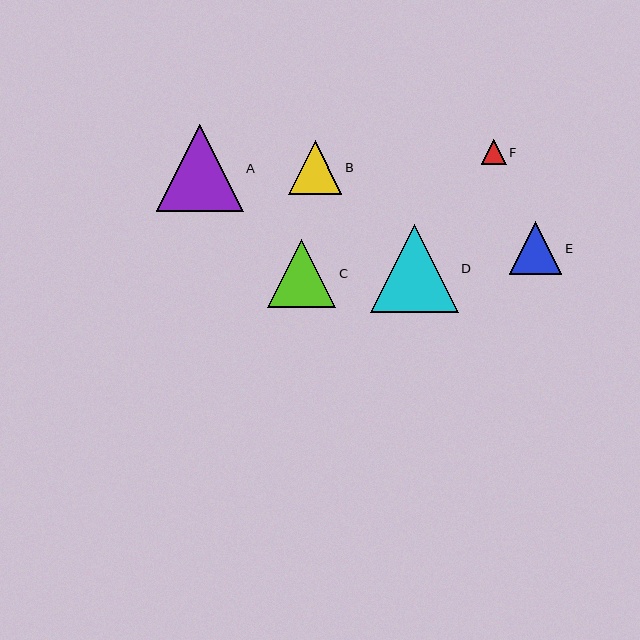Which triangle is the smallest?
Triangle F is the smallest with a size of approximately 25 pixels.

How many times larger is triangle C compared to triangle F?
Triangle C is approximately 2.7 times the size of triangle F.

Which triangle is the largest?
Triangle D is the largest with a size of approximately 88 pixels.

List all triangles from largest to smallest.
From largest to smallest: D, A, C, B, E, F.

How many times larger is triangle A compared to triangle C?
Triangle A is approximately 1.3 times the size of triangle C.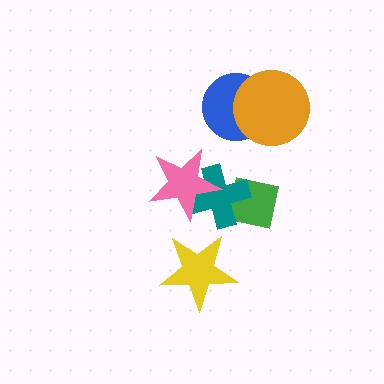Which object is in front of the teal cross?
The pink star is in front of the teal cross.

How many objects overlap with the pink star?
1 object overlaps with the pink star.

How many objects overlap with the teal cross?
2 objects overlap with the teal cross.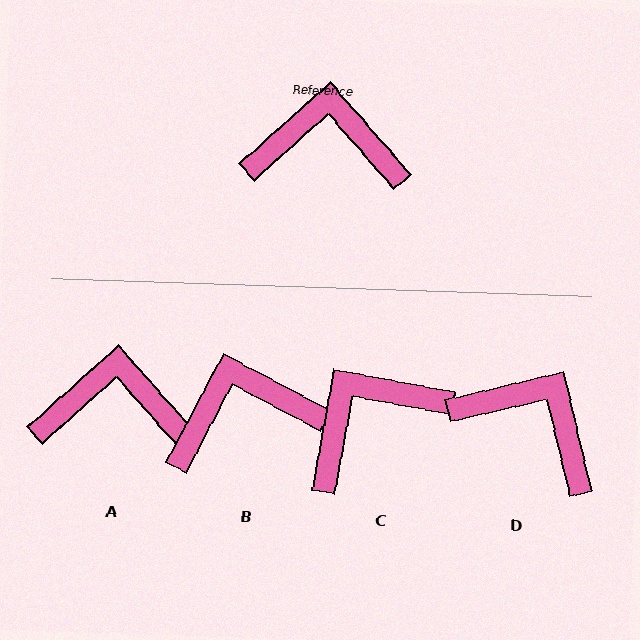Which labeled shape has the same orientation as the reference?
A.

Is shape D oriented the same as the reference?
No, it is off by about 28 degrees.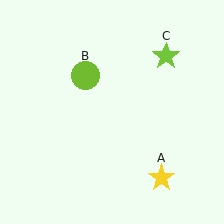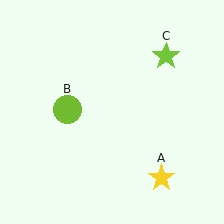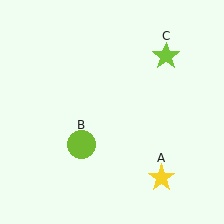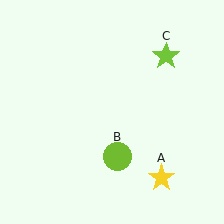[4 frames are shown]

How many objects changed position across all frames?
1 object changed position: lime circle (object B).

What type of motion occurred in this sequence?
The lime circle (object B) rotated counterclockwise around the center of the scene.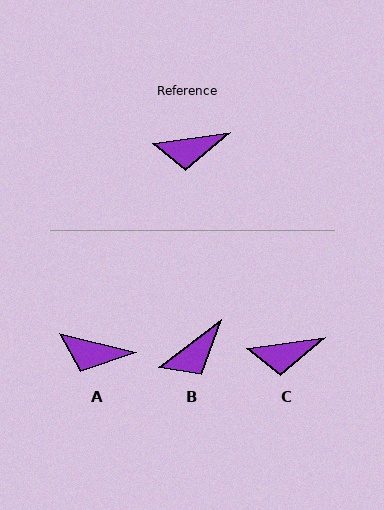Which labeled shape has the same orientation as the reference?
C.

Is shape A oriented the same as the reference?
No, it is off by about 21 degrees.